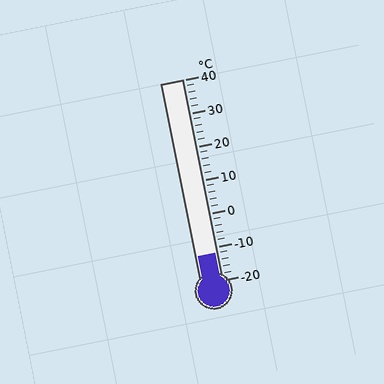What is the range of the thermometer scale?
The thermometer scale ranges from -20°C to 40°C.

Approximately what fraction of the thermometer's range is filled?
The thermometer is filled to approximately 15% of its range.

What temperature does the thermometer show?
The thermometer shows approximately -12°C.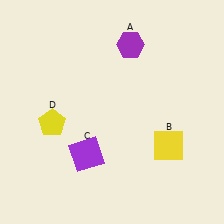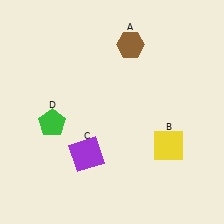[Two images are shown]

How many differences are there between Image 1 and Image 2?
There are 2 differences between the two images.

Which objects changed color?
A changed from purple to brown. D changed from yellow to green.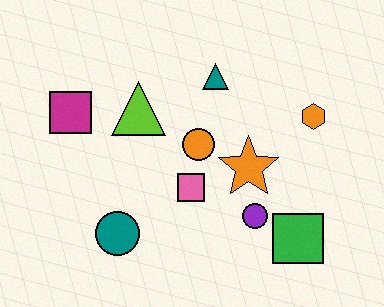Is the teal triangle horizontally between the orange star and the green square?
No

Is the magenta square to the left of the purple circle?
Yes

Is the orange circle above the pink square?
Yes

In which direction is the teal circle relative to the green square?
The teal circle is to the left of the green square.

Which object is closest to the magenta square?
The lime triangle is closest to the magenta square.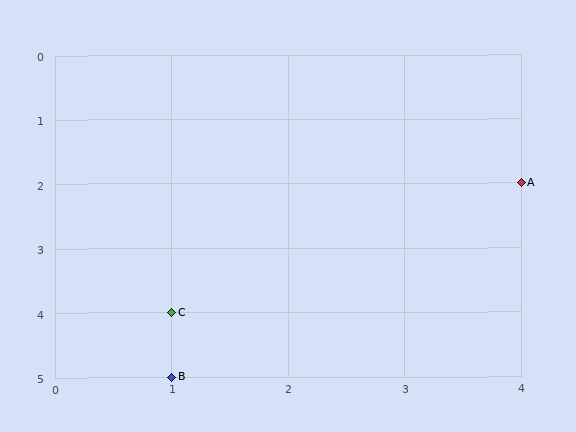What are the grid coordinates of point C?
Point C is at grid coordinates (1, 4).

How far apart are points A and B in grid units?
Points A and B are 3 columns and 3 rows apart (about 4.2 grid units diagonally).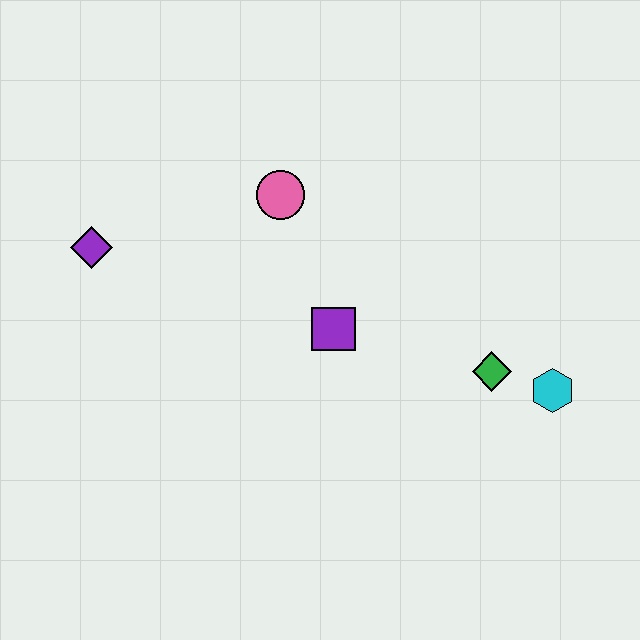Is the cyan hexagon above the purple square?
No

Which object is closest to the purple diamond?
The pink circle is closest to the purple diamond.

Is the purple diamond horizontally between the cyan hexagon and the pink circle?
No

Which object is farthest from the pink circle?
The cyan hexagon is farthest from the pink circle.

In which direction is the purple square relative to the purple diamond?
The purple square is to the right of the purple diamond.